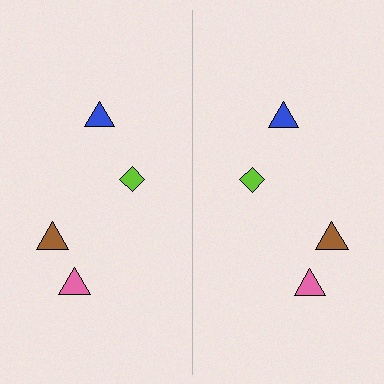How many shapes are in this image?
There are 8 shapes in this image.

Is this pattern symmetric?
Yes, this pattern has bilateral (reflection) symmetry.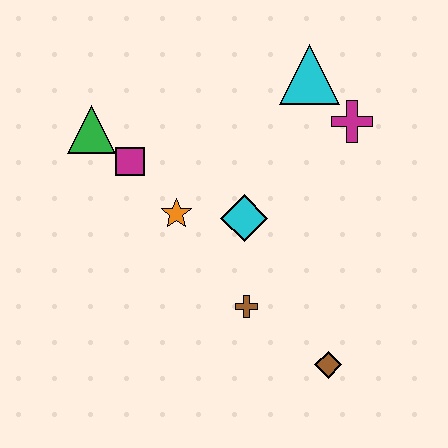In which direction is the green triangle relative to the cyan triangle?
The green triangle is to the left of the cyan triangle.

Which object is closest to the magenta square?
The green triangle is closest to the magenta square.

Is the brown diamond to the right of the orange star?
Yes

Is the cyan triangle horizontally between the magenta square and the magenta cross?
Yes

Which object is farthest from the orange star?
The brown diamond is farthest from the orange star.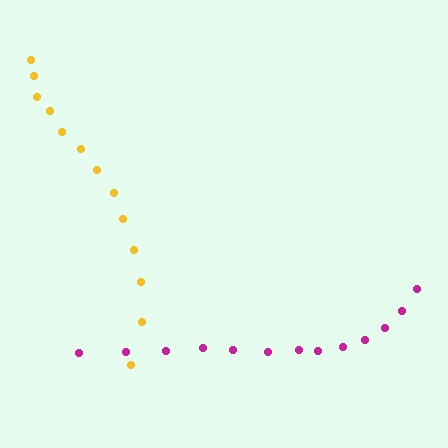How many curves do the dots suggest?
There are 2 distinct paths.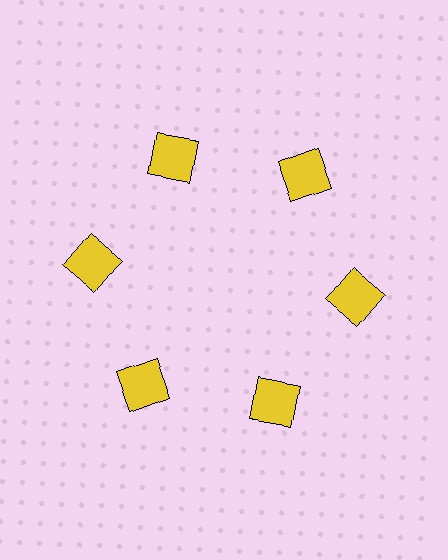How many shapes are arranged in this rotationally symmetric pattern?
There are 6 shapes, arranged in 6 groups of 1.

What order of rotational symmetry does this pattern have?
This pattern has 6-fold rotational symmetry.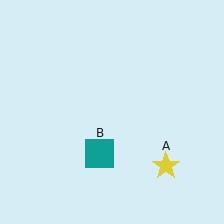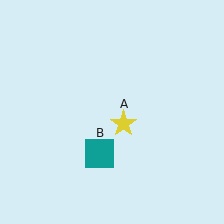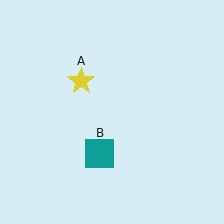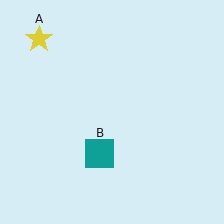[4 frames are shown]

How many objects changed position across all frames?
1 object changed position: yellow star (object A).